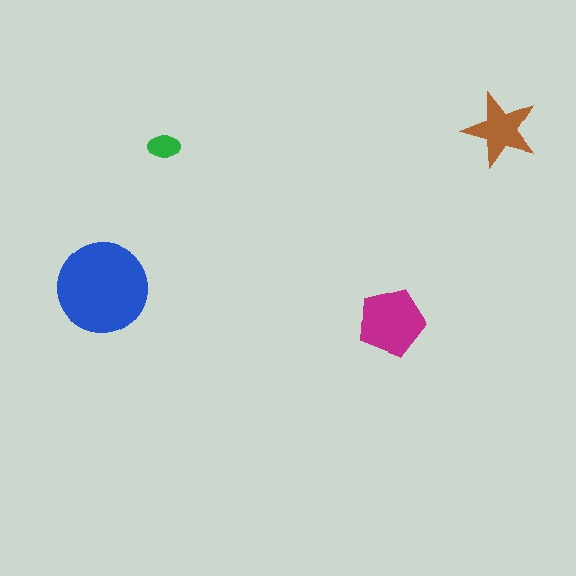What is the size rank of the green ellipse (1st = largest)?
4th.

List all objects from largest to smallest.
The blue circle, the magenta pentagon, the brown star, the green ellipse.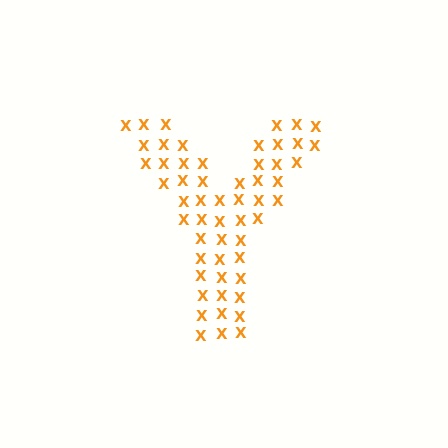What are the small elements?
The small elements are letter X's.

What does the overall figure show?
The overall figure shows the letter Y.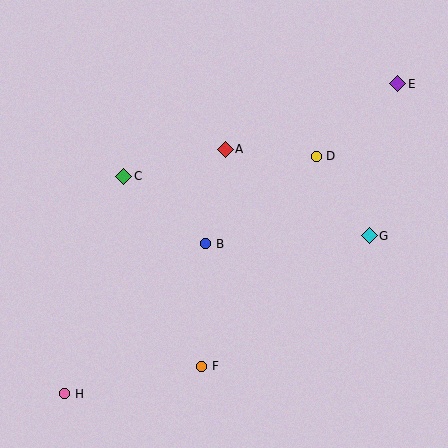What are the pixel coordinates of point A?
Point A is at (225, 149).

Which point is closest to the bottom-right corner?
Point G is closest to the bottom-right corner.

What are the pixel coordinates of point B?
Point B is at (206, 244).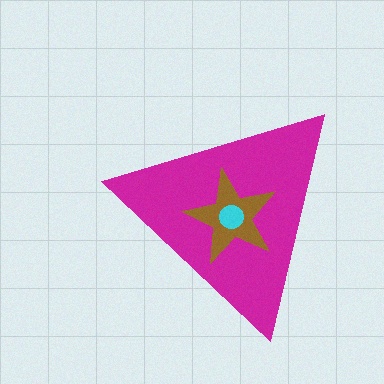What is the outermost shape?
The magenta triangle.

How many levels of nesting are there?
3.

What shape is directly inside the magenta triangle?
The brown star.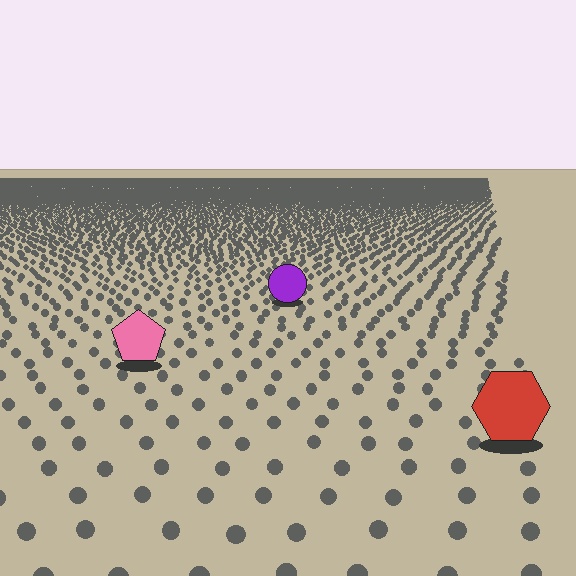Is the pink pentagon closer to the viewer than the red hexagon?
No. The red hexagon is closer — you can tell from the texture gradient: the ground texture is coarser near it.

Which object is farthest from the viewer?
The purple circle is farthest from the viewer. It appears smaller and the ground texture around it is denser.